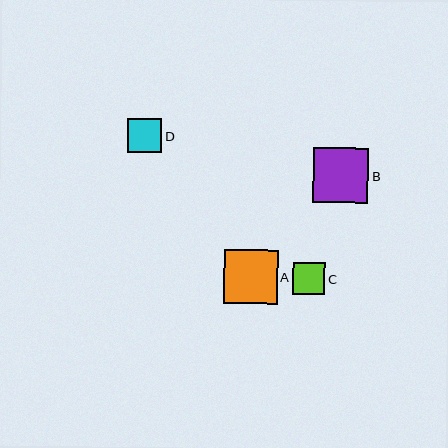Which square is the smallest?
Square C is the smallest with a size of approximately 32 pixels.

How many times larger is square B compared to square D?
Square B is approximately 1.6 times the size of square D.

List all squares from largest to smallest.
From largest to smallest: B, A, D, C.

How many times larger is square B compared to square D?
Square B is approximately 1.6 times the size of square D.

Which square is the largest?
Square B is the largest with a size of approximately 55 pixels.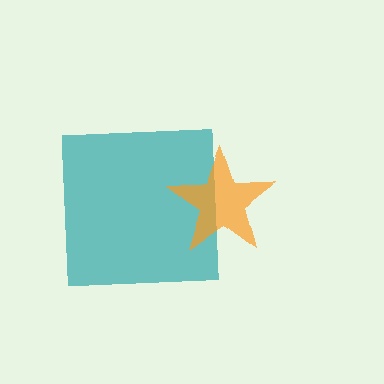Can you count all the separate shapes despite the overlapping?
Yes, there are 2 separate shapes.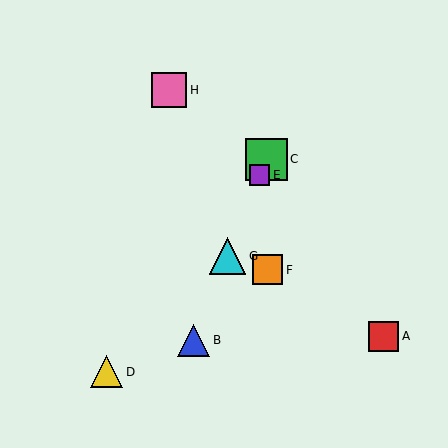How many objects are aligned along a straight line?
4 objects (B, C, E, G) are aligned along a straight line.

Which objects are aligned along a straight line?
Objects B, C, E, G are aligned along a straight line.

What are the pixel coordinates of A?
Object A is at (384, 336).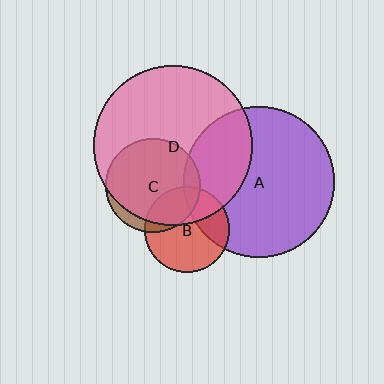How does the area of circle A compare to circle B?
Approximately 3.1 times.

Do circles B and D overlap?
Yes.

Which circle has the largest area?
Circle D (pink).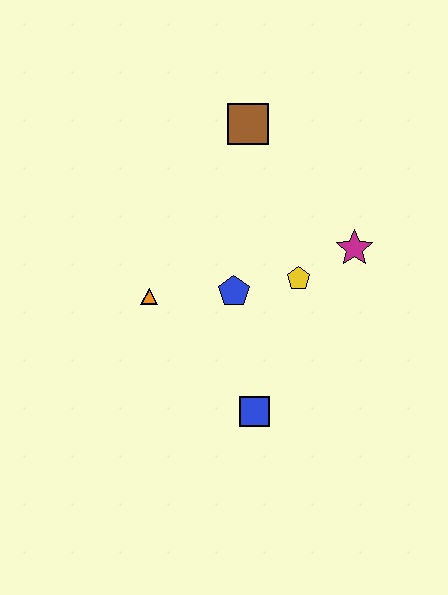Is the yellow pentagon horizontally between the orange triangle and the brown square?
No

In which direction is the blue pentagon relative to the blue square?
The blue pentagon is above the blue square.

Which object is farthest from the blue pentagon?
The brown square is farthest from the blue pentagon.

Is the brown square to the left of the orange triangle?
No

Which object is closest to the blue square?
The blue pentagon is closest to the blue square.